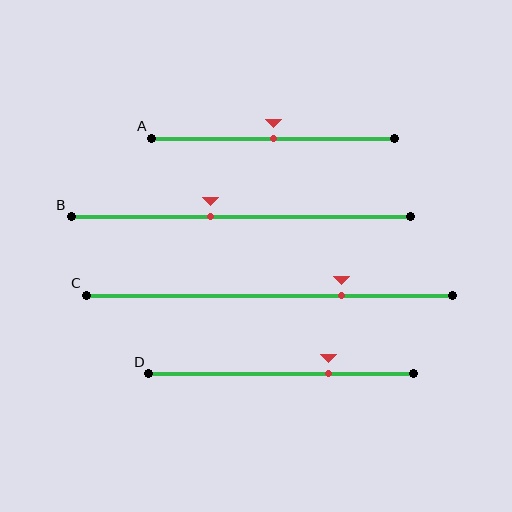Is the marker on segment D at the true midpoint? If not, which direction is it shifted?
No, the marker on segment D is shifted to the right by about 18% of the segment length.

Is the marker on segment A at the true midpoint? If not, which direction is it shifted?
Yes, the marker on segment A is at the true midpoint.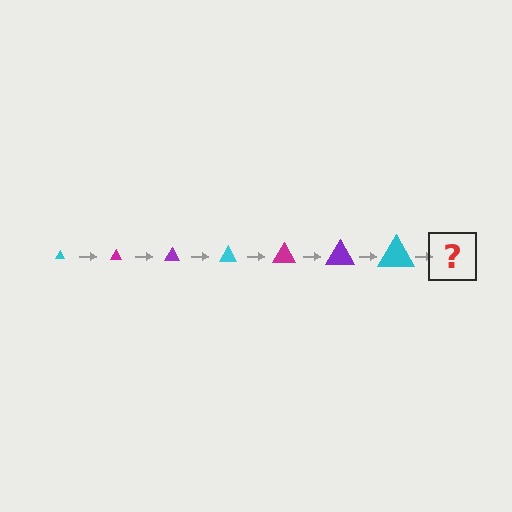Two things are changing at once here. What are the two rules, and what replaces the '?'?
The two rules are that the triangle grows larger each step and the color cycles through cyan, magenta, and purple. The '?' should be a magenta triangle, larger than the previous one.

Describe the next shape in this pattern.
It should be a magenta triangle, larger than the previous one.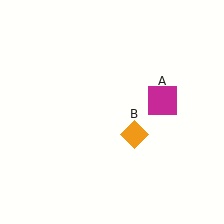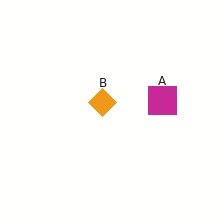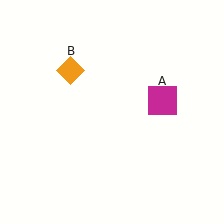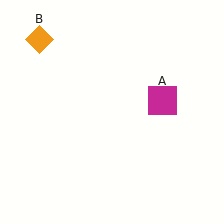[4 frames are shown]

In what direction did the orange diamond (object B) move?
The orange diamond (object B) moved up and to the left.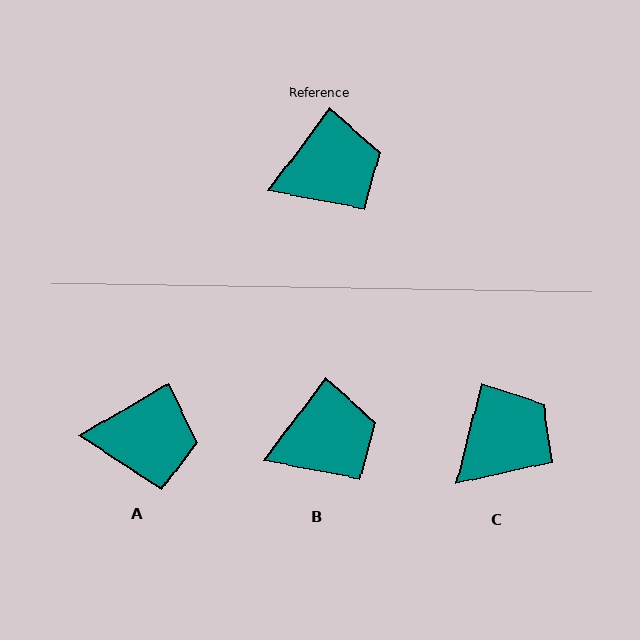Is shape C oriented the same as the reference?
No, it is off by about 23 degrees.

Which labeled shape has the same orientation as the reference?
B.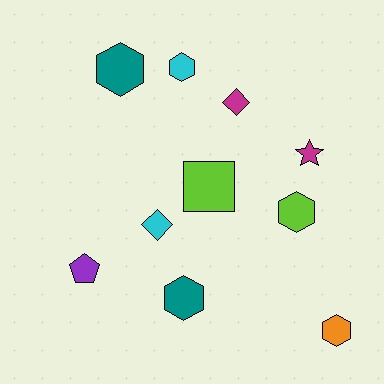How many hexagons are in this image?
There are 5 hexagons.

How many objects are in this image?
There are 10 objects.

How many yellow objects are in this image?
There are no yellow objects.